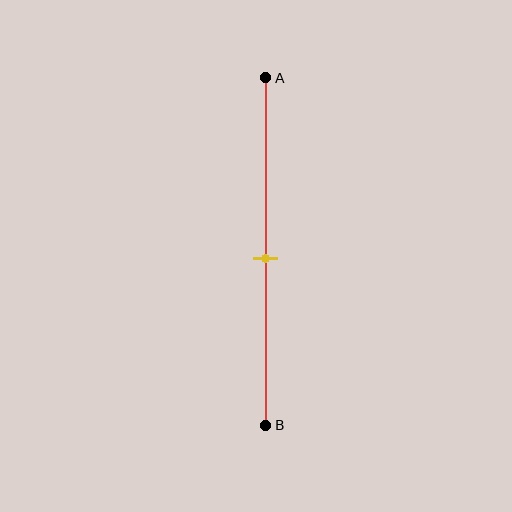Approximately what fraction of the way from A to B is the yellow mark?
The yellow mark is approximately 50% of the way from A to B.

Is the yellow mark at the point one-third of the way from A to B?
No, the mark is at about 50% from A, not at the 33% one-third point.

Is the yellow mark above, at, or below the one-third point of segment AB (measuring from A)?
The yellow mark is below the one-third point of segment AB.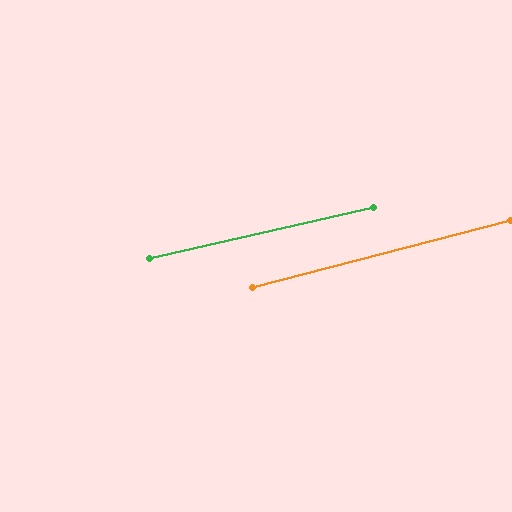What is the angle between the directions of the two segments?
Approximately 2 degrees.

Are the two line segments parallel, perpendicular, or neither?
Parallel — their directions differ by only 1.9°.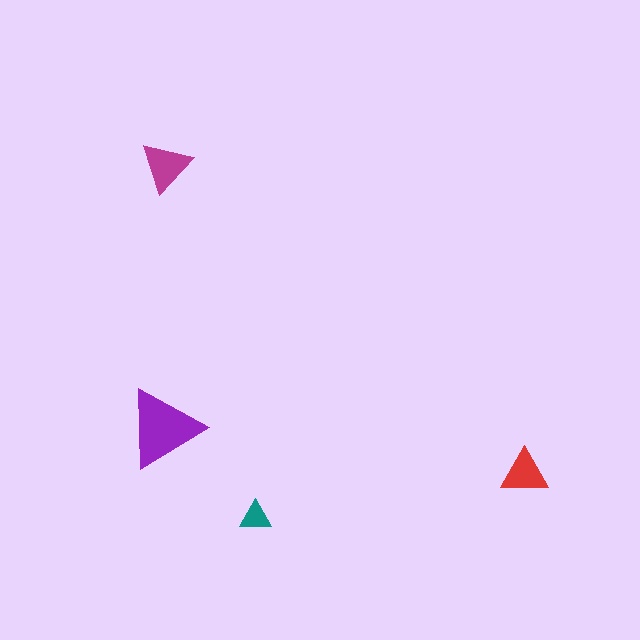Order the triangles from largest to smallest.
the purple one, the magenta one, the red one, the teal one.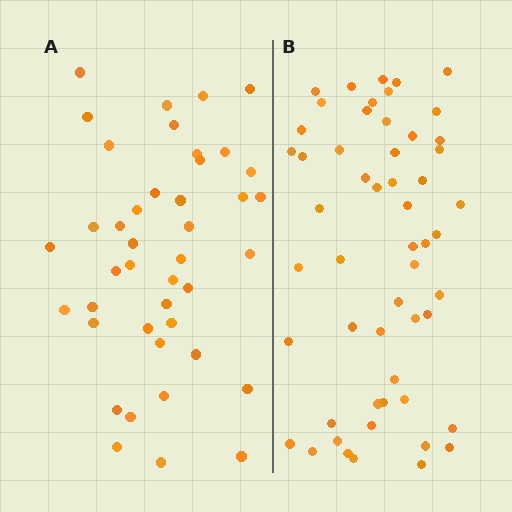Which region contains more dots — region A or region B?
Region B (the right region) has more dots.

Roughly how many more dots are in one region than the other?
Region B has roughly 12 or so more dots than region A.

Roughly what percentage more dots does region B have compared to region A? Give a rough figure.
About 30% more.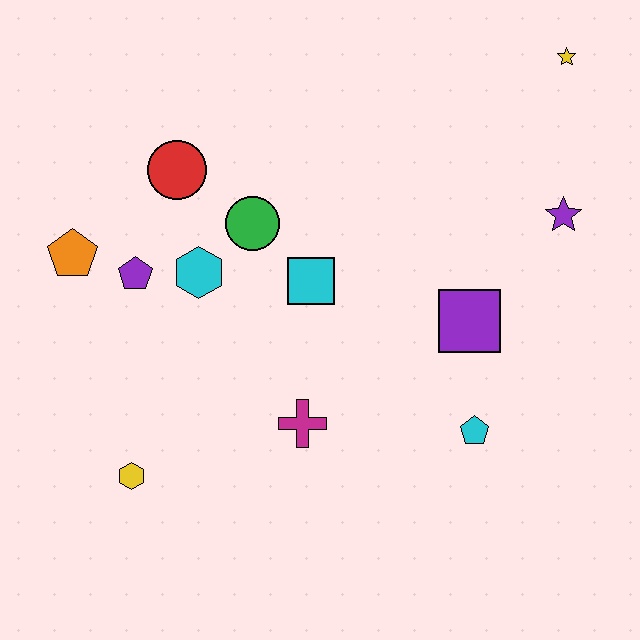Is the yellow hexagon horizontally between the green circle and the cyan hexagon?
No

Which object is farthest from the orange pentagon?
The yellow star is farthest from the orange pentagon.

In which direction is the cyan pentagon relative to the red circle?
The cyan pentagon is to the right of the red circle.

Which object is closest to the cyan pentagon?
The purple square is closest to the cyan pentagon.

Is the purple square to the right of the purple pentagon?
Yes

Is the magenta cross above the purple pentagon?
No